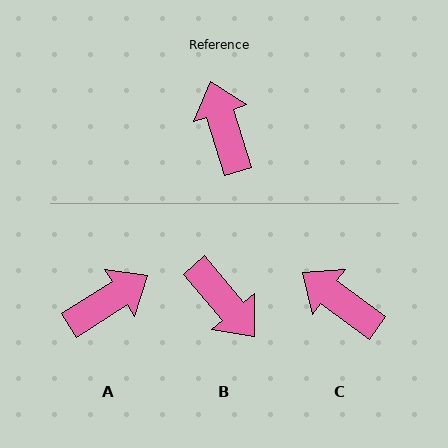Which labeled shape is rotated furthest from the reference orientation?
B, about 157 degrees away.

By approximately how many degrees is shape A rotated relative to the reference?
Approximately 75 degrees clockwise.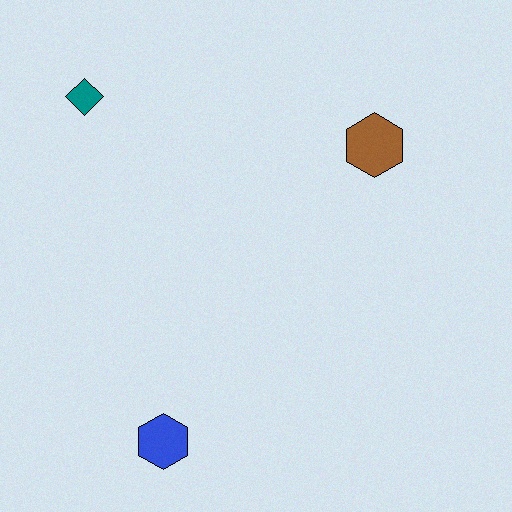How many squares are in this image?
There are no squares.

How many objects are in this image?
There are 3 objects.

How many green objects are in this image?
There are no green objects.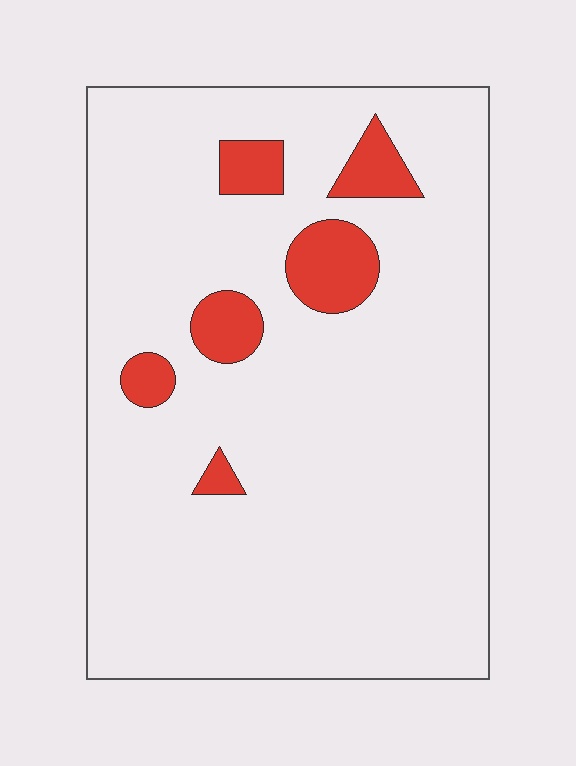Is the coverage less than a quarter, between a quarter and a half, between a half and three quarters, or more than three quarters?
Less than a quarter.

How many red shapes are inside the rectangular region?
6.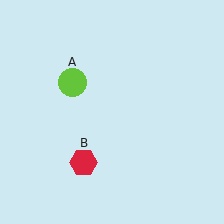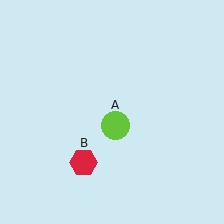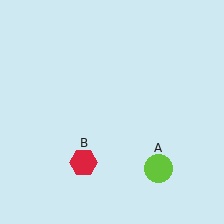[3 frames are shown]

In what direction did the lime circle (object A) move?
The lime circle (object A) moved down and to the right.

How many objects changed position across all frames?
1 object changed position: lime circle (object A).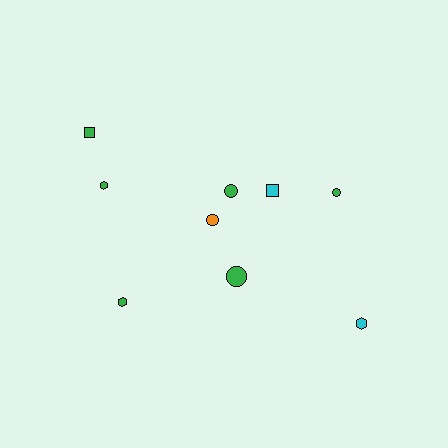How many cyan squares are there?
There is 1 cyan square.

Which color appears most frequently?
Green, with 6 objects.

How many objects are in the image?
There are 9 objects.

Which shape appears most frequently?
Circle, with 4 objects.